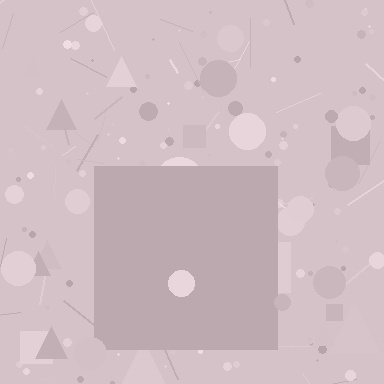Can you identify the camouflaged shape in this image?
The camouflaged shape is a square.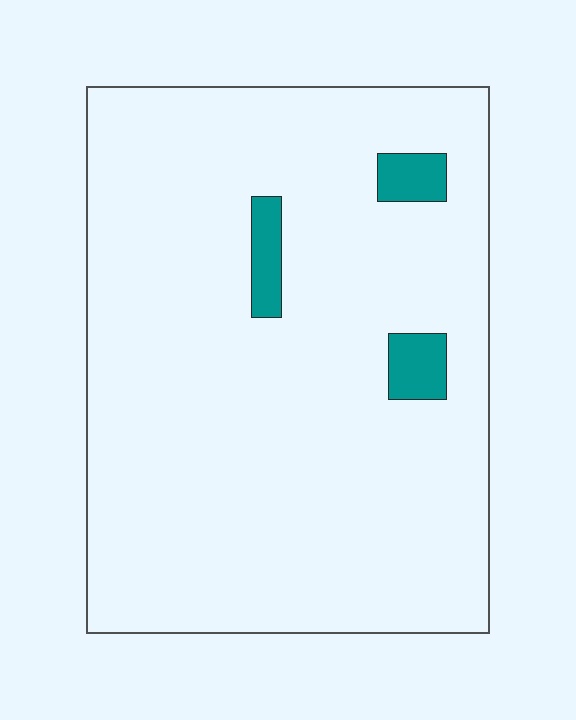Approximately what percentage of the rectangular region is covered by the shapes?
Approximately 5%.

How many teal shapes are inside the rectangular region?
3.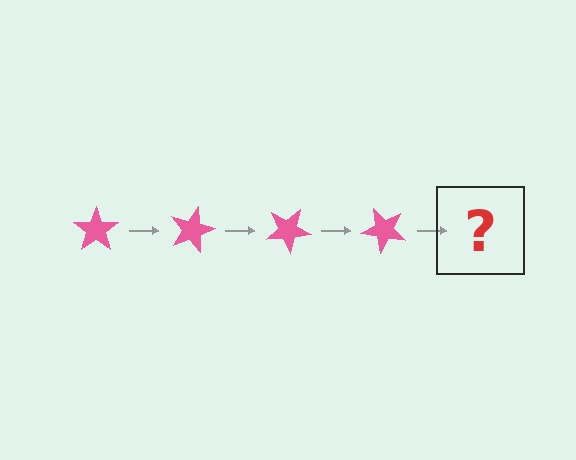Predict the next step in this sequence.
The next step is a pink star rotated 60 degrees.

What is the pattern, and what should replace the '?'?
The pattern is that the star rotates 15 degrees each step. The '?' should be a pink star rotated 60 degrees.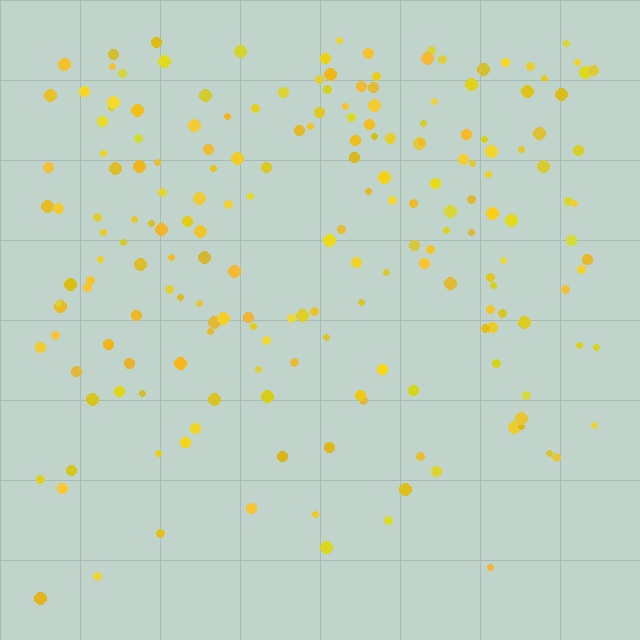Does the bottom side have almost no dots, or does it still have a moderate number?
Still a moderate number, just noticeably fewer than the top.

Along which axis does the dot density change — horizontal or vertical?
Vertical.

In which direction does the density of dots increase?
From bottom to top, with the top side densest.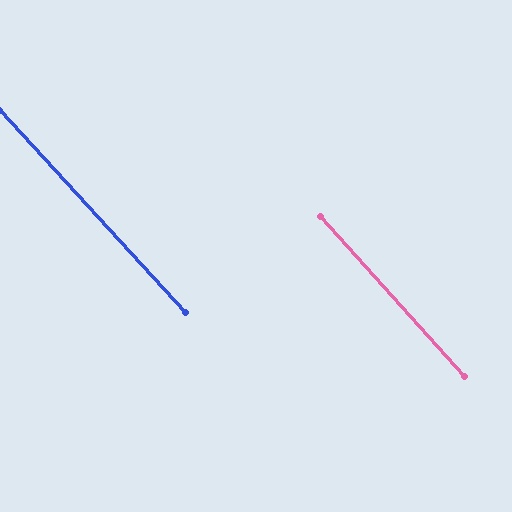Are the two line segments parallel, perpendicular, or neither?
Parallel — their directions differ by only 0.5°.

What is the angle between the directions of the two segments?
Approximately 0 degrees.